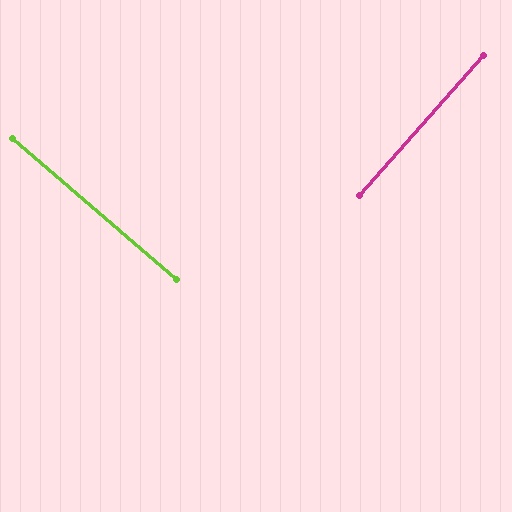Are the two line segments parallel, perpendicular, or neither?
Perpendicular — they meet at approximately 89°.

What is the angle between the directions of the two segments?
Approximately 89 degrees.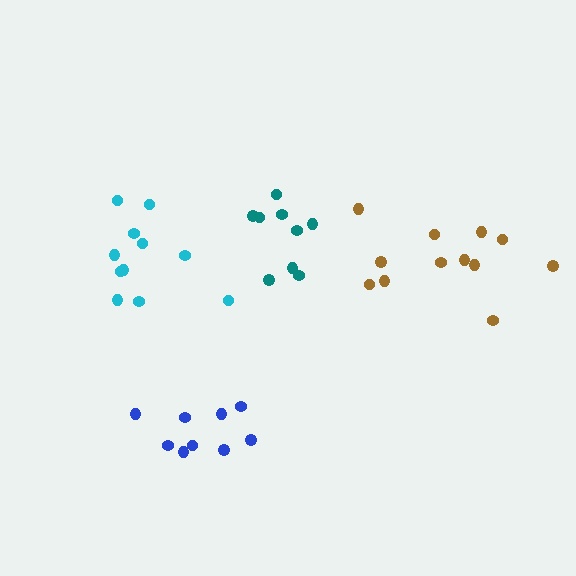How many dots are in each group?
Group 1: 12 dots, Group 2: 11 dots, Group 3: 9 dots, Group 4: 9 dots (41 total).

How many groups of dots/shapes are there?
There are 4 groups.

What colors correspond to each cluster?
The clusters are colored: brown, cyan, blue, teal.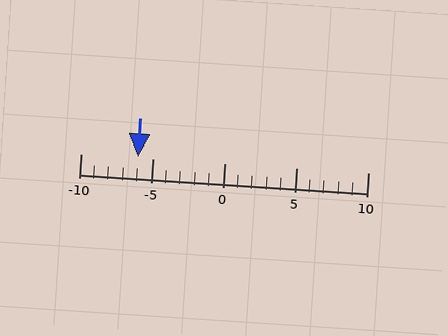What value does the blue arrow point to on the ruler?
The blue arrow points to approximately -6.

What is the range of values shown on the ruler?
The ruler shows values from -10 to 10.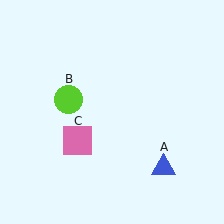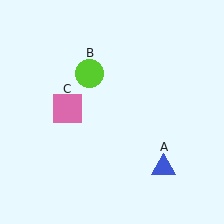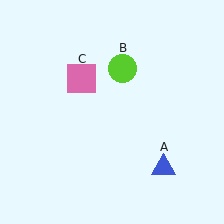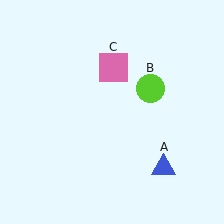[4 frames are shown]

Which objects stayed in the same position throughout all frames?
Blue triangle (object A) remained stationary.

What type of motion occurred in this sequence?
The lime circle (object B), pink square (object C) rotated clockwise around the center of the scene.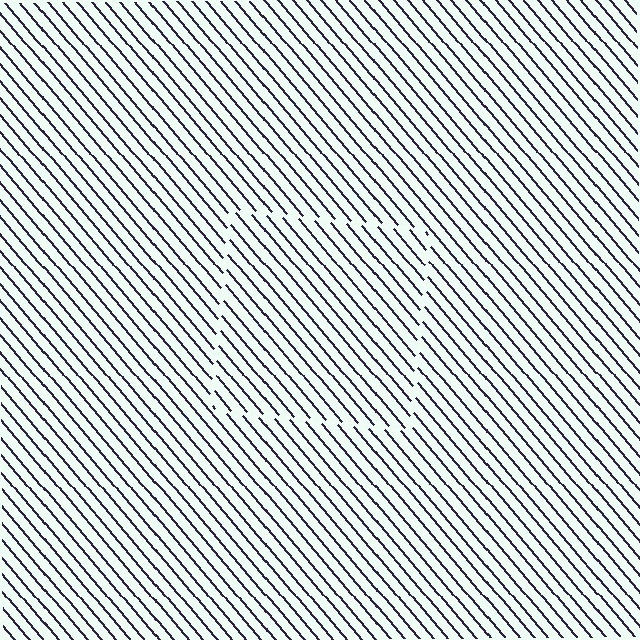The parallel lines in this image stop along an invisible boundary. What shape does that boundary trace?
An illusory square. The interior of the shape contains the same grating, shifted by half a period — the contour is defined by the phase discontinuity where line-ends from the inner and outer gratings abut.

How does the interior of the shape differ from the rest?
The interior of the shape contains the same grating, shifted by half a period — the contour is defined by the phase discontinuity where line-ends from the inner and outer gratings abut.